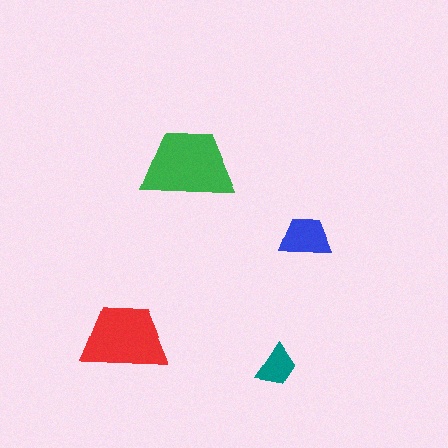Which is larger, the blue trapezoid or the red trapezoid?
The red one.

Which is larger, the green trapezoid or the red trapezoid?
The green one.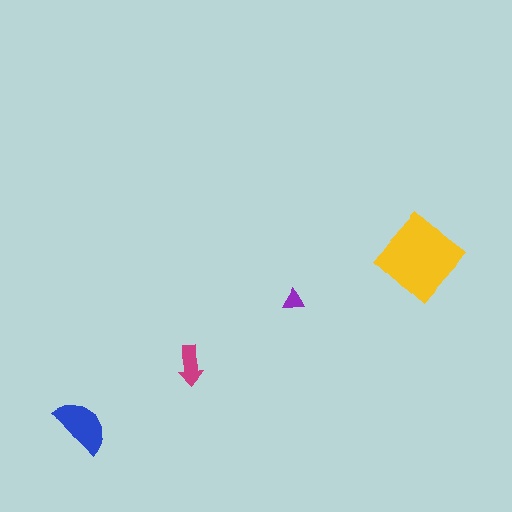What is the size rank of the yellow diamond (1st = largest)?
1st.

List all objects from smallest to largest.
The purple triangle, the magenta arrow, the blue semicircle, the yellow diamond.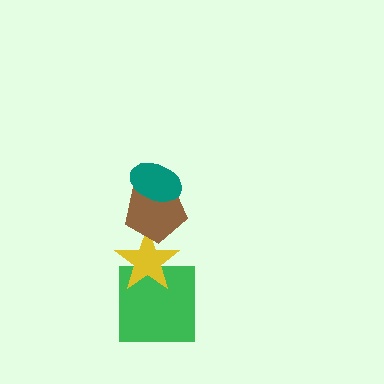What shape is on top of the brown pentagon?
The teal ellipse is on top of the brown pentagon.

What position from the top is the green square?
The green square is 4th from the top.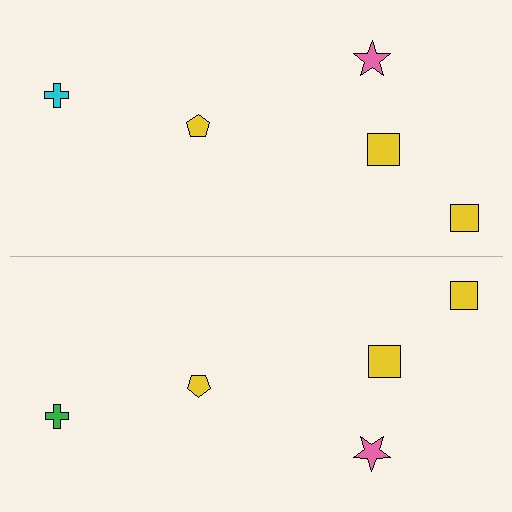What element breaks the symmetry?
The green cross on the bottom side breaks the symmetry — its mirror counterpart is cyan.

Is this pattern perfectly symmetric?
No, the pattern is not perfectly symmetric. The green cross on the bottom side breaks the symmetry — its mirror counterpart is cyan.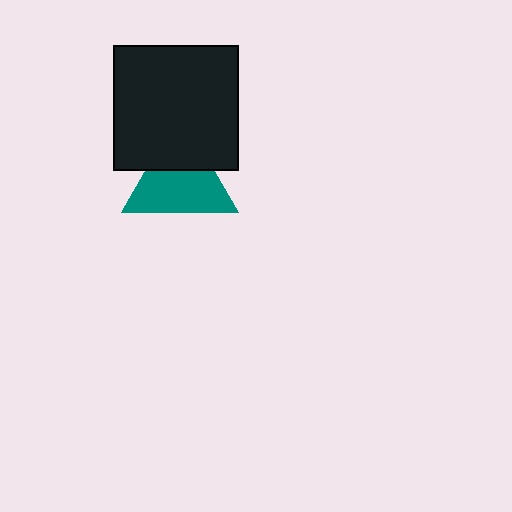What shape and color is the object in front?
The object in front is a black square.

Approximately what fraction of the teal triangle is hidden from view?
Roughly 35% of the teal triangle is hidden behind the black square.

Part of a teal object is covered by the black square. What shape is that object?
It is a triangle.